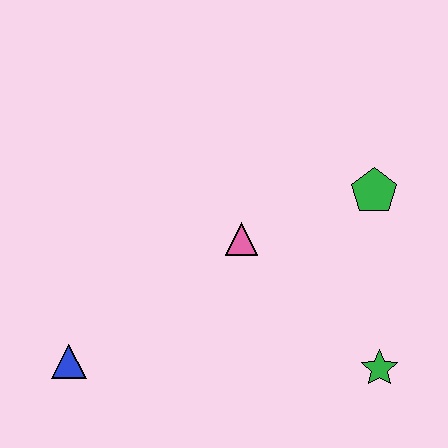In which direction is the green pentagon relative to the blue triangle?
The green pentagon is to the right of the blue triangle.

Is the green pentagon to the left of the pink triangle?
No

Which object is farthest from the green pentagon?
The blue triangle is farthest from the green pentagon.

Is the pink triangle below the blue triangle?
No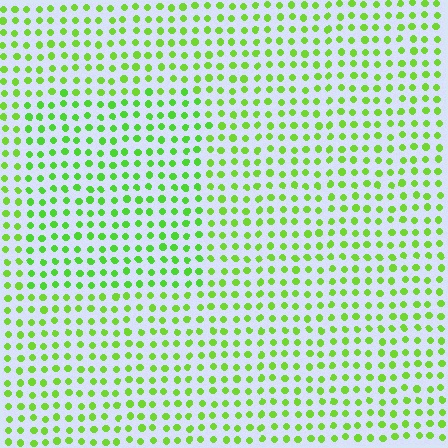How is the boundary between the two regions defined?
The boundary is defined purely by a slight shift in hue (about 14 degrees). Spacing, size, and orientation are identical on both sides.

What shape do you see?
I see a rectangle.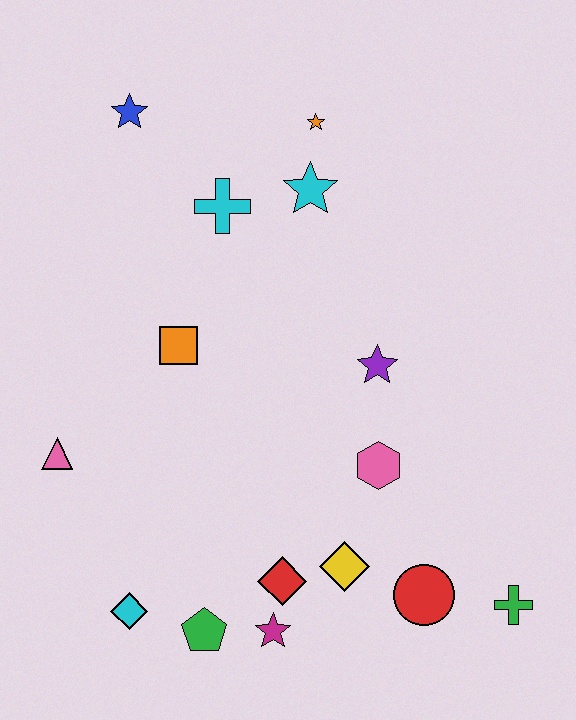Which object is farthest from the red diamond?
The blue star is farthest from the red diamond.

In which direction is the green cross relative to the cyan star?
The green cross is below the cyan star.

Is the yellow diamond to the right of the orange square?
Yes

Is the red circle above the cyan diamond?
Yes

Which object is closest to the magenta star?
The red diamond is closest to the magenta star.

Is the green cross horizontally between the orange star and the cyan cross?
No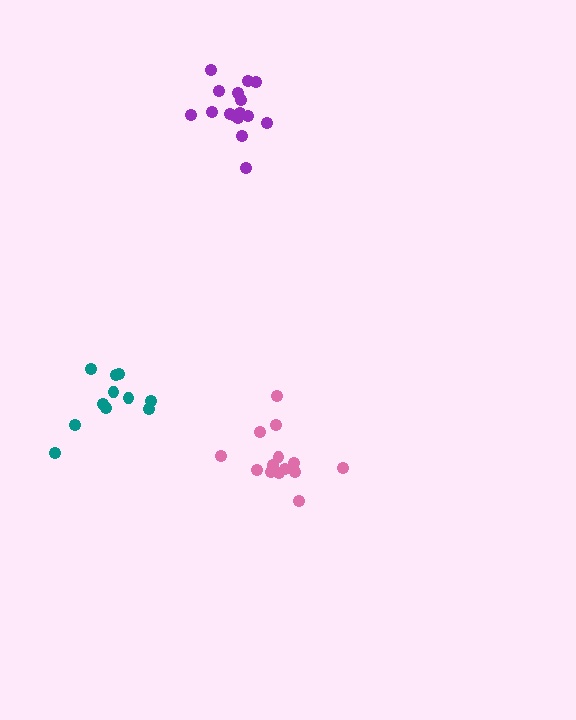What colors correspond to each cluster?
The clusters are colored: pink, purple, teal.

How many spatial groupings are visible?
There are 3 spatial groupings.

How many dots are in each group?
Group 1: 14 dots, Group 2: 16 dots, Group 3: 11 dots (41 total).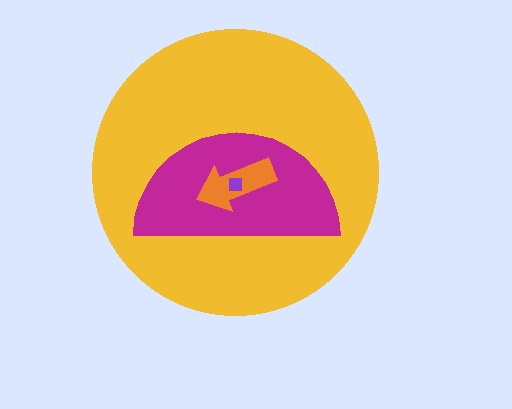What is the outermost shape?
The yellow circle.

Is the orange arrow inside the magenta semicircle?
Yes.